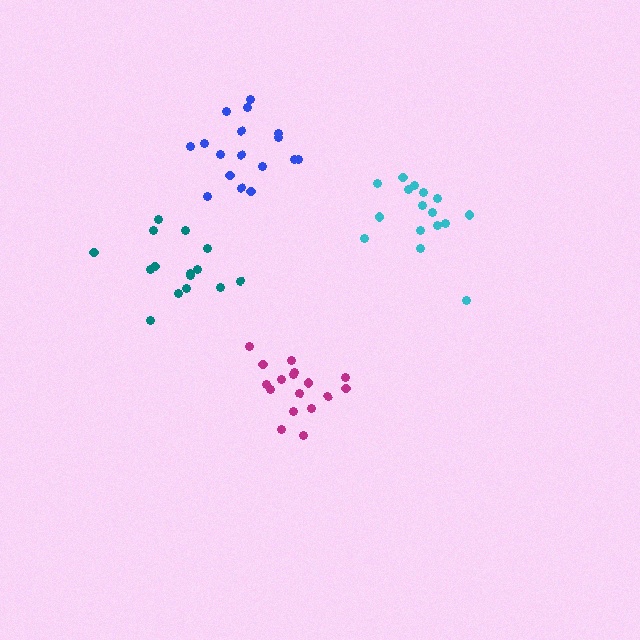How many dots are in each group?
Group 1: 17 dots, Group 2: 17 dots, Group 3: 16 dots, Group 4: 15 dots (65 total).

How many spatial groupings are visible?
There are 4 spatial groupings.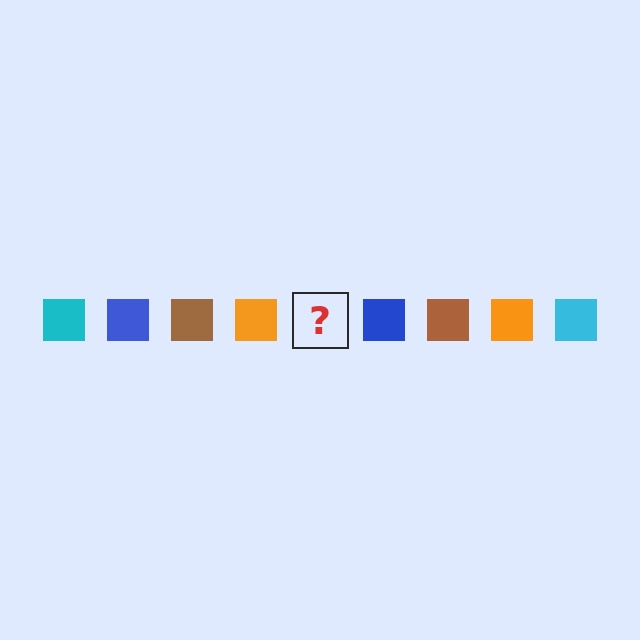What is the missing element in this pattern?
The missing element is a cyan square.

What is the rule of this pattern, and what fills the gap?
The rule is that the pattern cycles through cyan, blue, brown, orange squares. The gap should be filled with a cyan square.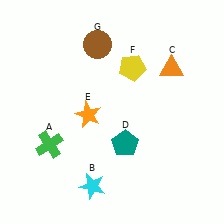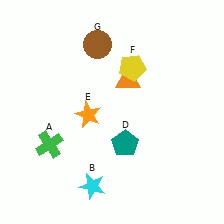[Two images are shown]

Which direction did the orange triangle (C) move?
The orange triangle (C) moved left.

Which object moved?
The orange triangle (C) moved left.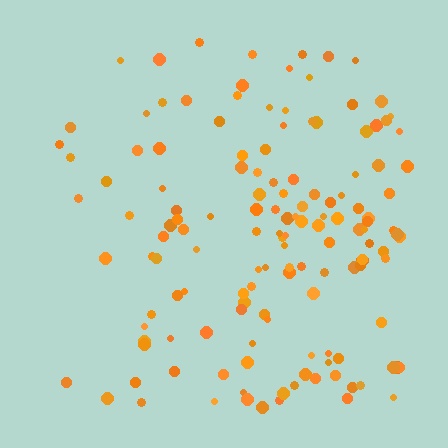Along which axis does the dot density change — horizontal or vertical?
Horizontal.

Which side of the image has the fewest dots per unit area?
The left.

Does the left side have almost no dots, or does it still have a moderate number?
Still a moderate number, just noticeably fewer than the right.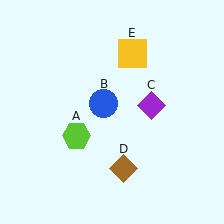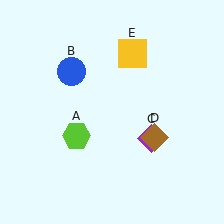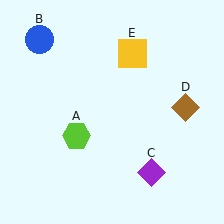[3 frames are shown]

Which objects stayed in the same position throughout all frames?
Lime hexagon (object A) and yellow square (object E) remained stationary.